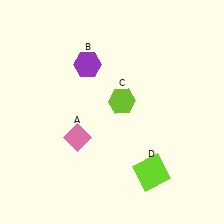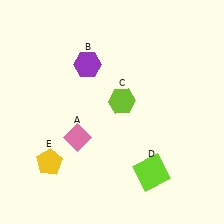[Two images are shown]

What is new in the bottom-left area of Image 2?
A yellow pentagon (E) was added in the bottom-left area of Image 2.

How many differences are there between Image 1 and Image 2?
There is 1 difference between the two images.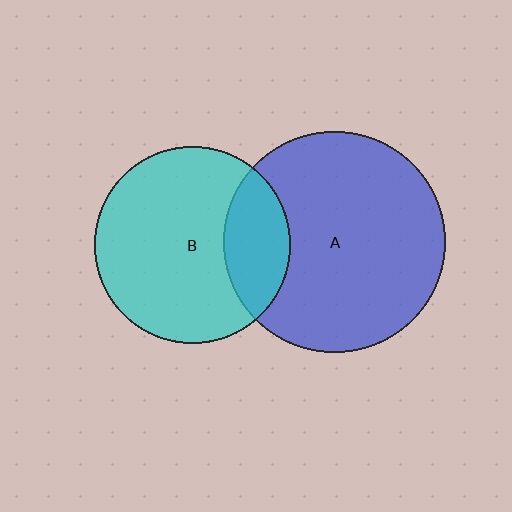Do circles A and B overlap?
Yes.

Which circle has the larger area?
Circle A (blue).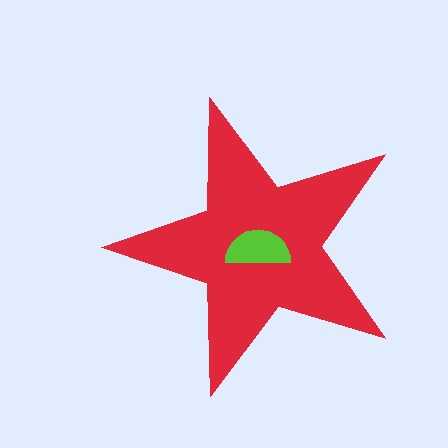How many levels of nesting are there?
2.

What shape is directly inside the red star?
The lime semicircle.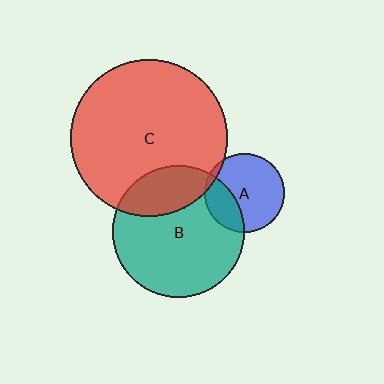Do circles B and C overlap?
Yes.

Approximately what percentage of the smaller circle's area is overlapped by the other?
Approximately 25%.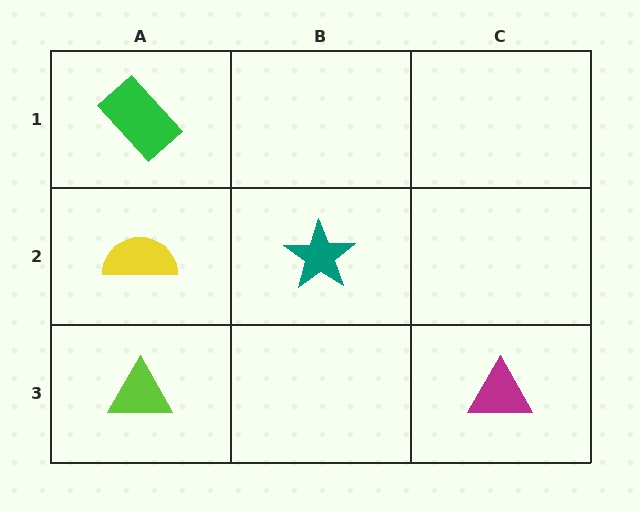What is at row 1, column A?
A green rectangle.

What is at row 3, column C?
A magenta triangle.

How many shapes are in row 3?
2 shapes.